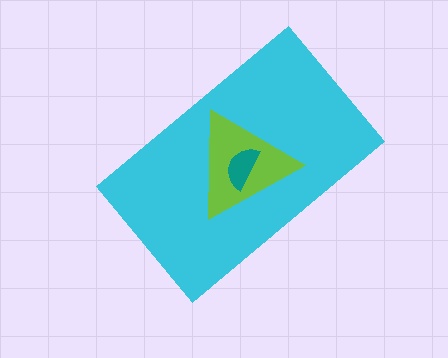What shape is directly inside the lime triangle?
The teal semicircle.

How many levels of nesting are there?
3.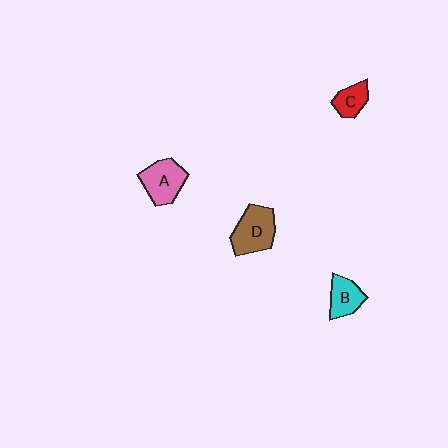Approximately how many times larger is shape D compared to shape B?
Approximately 1.5 times.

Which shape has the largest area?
Shape D (brown).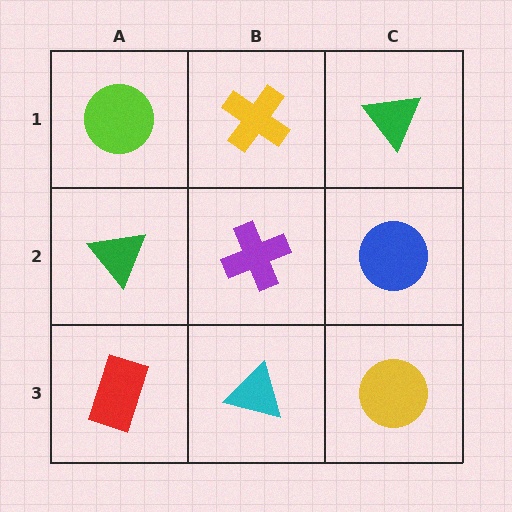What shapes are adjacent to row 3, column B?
A purple cross (row 2, column B), a red rectangle (row 3, column A), a yellow circle (row 3, column C).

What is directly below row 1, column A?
A green triangle.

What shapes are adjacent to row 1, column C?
A blue circle (row 2, column C), a yellow cross (row 1, column B).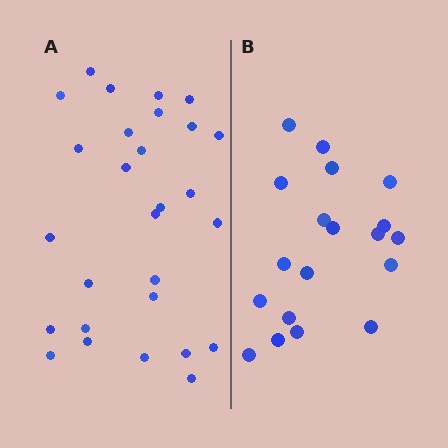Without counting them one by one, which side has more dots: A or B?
Region A (the left region) has more dots.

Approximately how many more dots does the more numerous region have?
Region A has roughly 8 or so more dots than region B.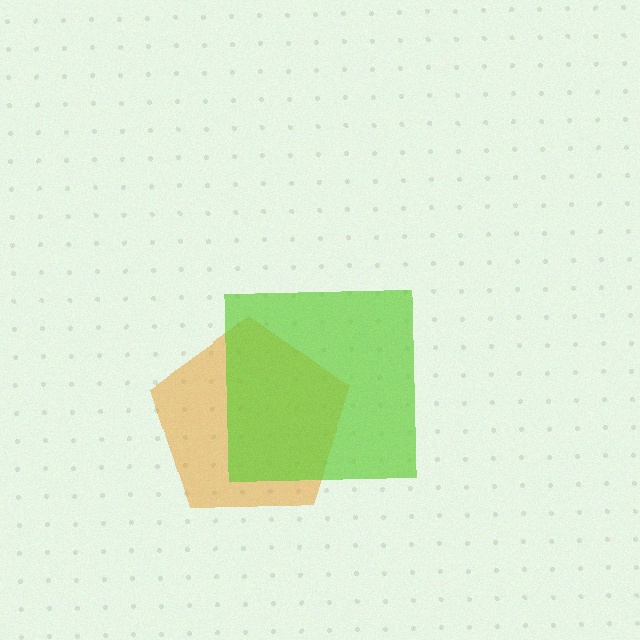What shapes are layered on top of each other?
The layered shapes are: an orange pentagon, a lime square.